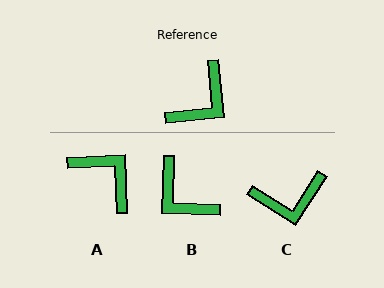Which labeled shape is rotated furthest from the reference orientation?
B, about 98 degrees away.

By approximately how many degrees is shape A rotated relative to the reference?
Approximately 86 degrees counter-clockwise.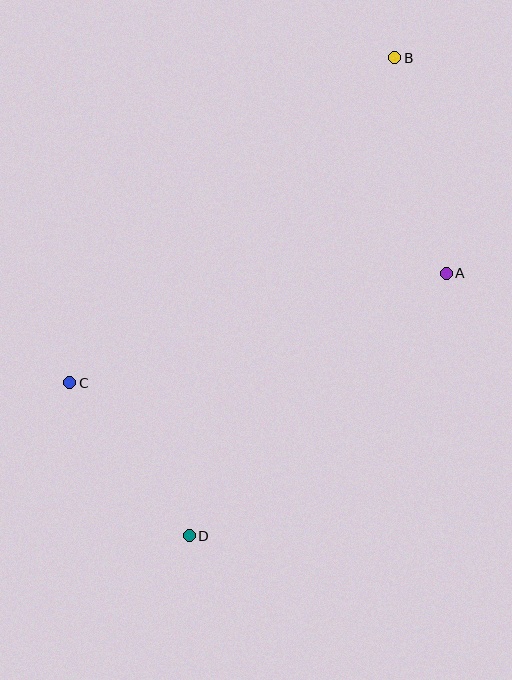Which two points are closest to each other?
Points C and D are closest to each other.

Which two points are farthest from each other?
Points B and D are farthest from each other.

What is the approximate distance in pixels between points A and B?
The distance between A and B is approximately 222 pixels.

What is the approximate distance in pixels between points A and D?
The distance between A and D is approximately 367 pixels.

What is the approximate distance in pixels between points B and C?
The distance between B and C is approximately 460 pixels.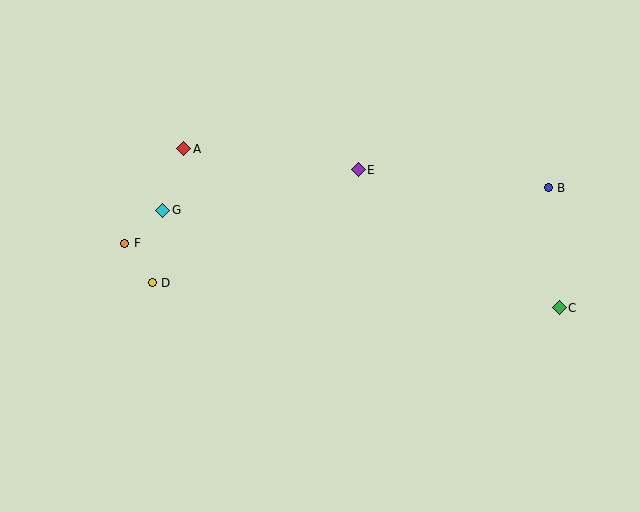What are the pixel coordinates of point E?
Point E is at (358, 170).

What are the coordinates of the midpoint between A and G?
The midpoint between A and G is at (173, 179).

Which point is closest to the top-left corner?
Point A is closest to the top-left corner.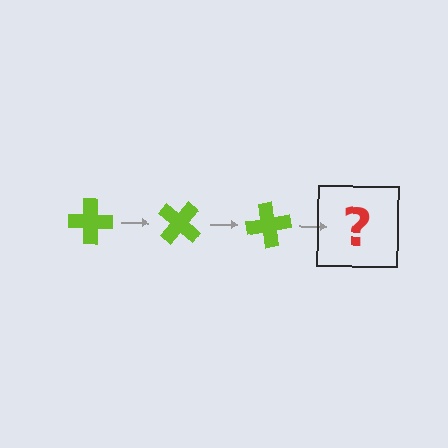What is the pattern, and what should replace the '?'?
The pattern is that the cross rotates 40 degrees each step. The '?' should be a lime cross rotated 120 degrees.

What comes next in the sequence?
The next element should be a lime cross rotated 120 degrees.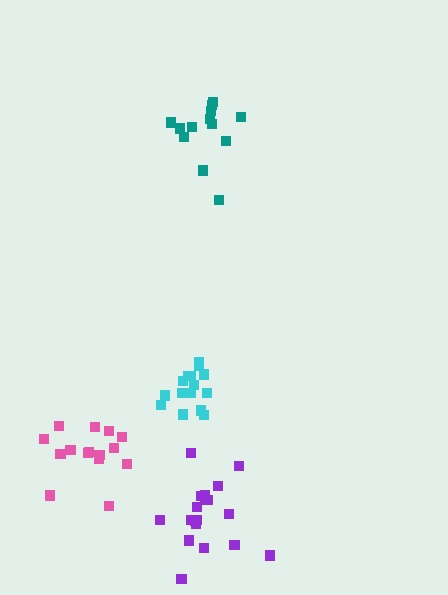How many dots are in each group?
Group 1: 15 dots, Group 2: 19 dots, Group 3: 15 dots, Group 4: 13 dots (62 total).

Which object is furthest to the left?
The pink cluster is leftmost.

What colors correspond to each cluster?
The clusters are colored: cyan, purple, pink, teal.